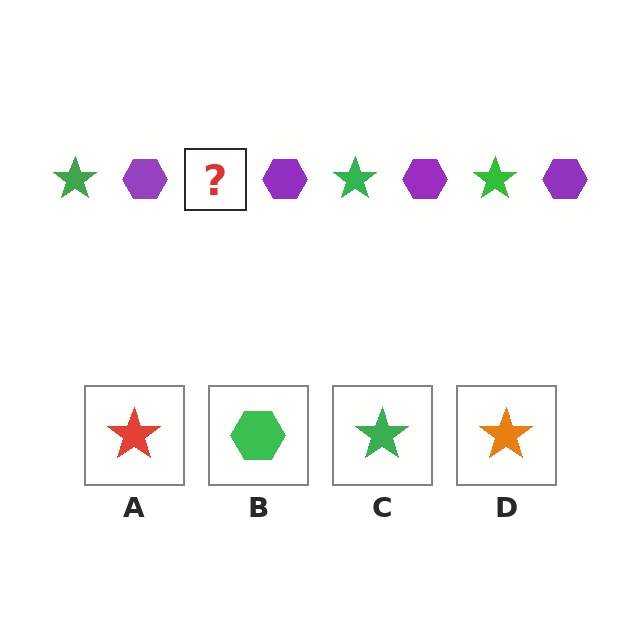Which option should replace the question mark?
Option C.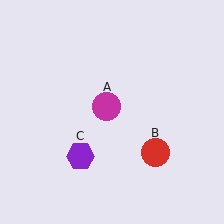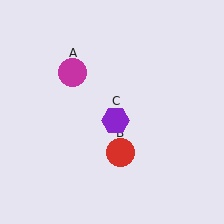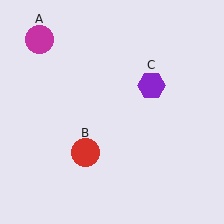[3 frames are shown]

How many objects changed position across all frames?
3 objects changed position: magenta circle (object A), red circle (object B), purple hexagon (object C).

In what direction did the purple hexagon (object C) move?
The purple hexagon (object C) moved up and to the right.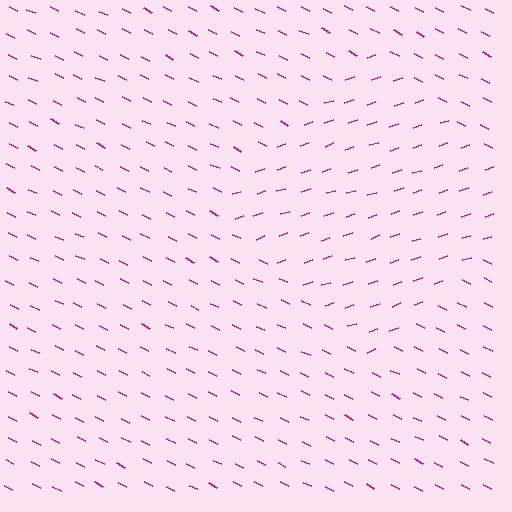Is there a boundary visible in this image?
Yes, there is a texture boundary formed by a change in line orientation.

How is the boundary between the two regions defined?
The boundary is defined purely by a change in line orientation (approximately 45 degrees difference). All lines are the same color and thickness.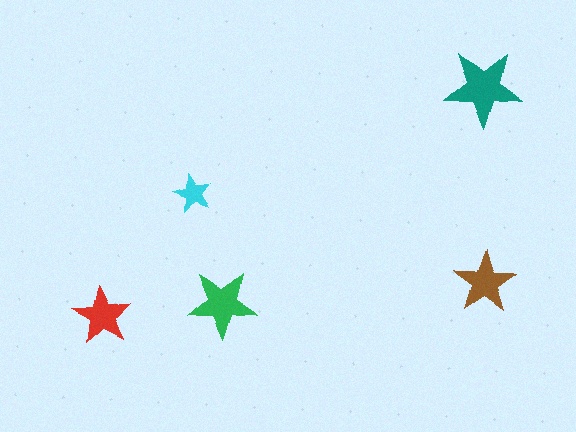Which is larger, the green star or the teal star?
The teal one.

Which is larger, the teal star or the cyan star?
The teal one.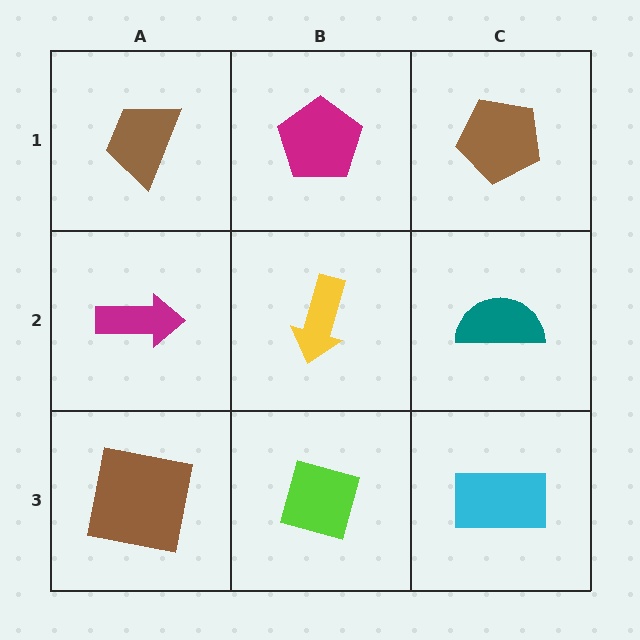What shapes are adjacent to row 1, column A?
A magenta arrow (row 2, column A), a magenta pentagon (row 1, column B).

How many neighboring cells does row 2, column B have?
4.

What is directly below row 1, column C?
A teal semicircle.